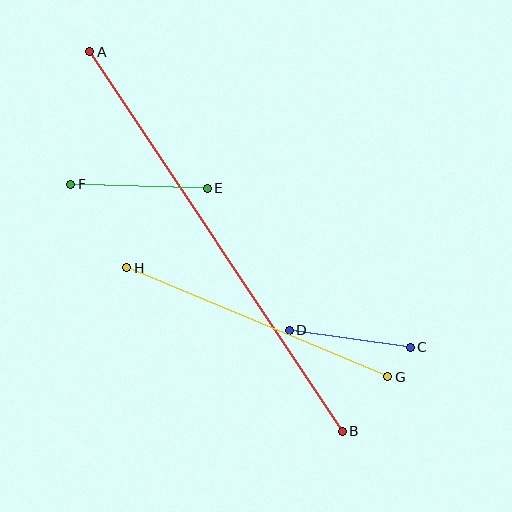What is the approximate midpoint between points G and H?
The midpoint is at approximately (257, 322) pixels.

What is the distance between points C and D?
The distance is approximately 122 pixels.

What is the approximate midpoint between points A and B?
The midpoint is at approximately (216, 242) pixels.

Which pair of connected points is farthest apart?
Points A and B are farthest apart.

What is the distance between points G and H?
The distance is approximately 283 pixels.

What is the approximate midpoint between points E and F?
The midpoint is at approximately (139, 186) pixels.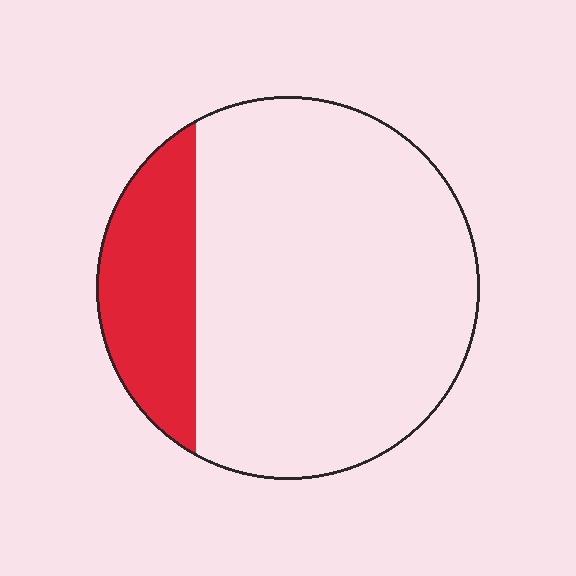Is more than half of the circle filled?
No.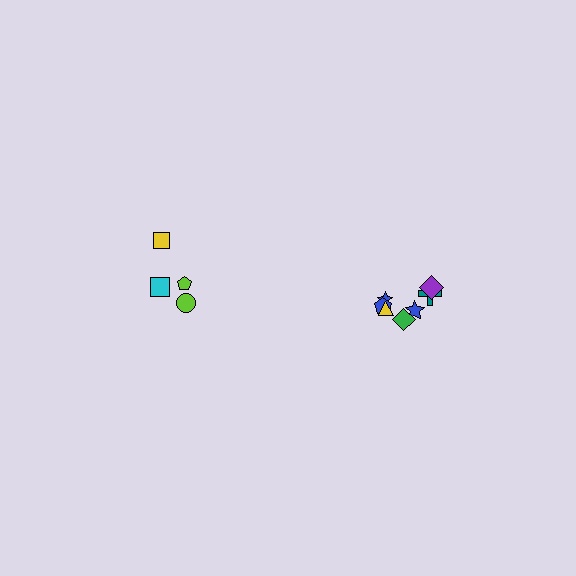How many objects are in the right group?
There are 7 objects.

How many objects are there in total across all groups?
There are 11 objects.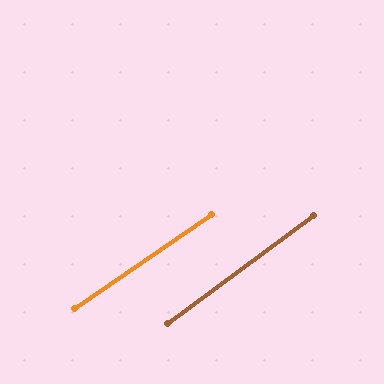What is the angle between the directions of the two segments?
Approximately 2 degrees.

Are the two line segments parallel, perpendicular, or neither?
Parallel — their directions differ by only 1.9°.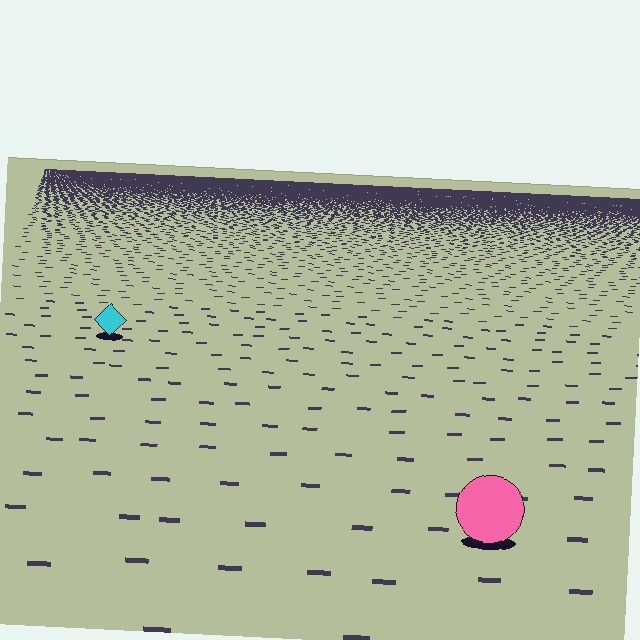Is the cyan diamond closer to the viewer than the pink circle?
No. The pink circle is closer — you can tell from the texture gradient: the ground texture is coarser near it.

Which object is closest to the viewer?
The pink circle is closest. The texture marks near it are larger and more spread out.